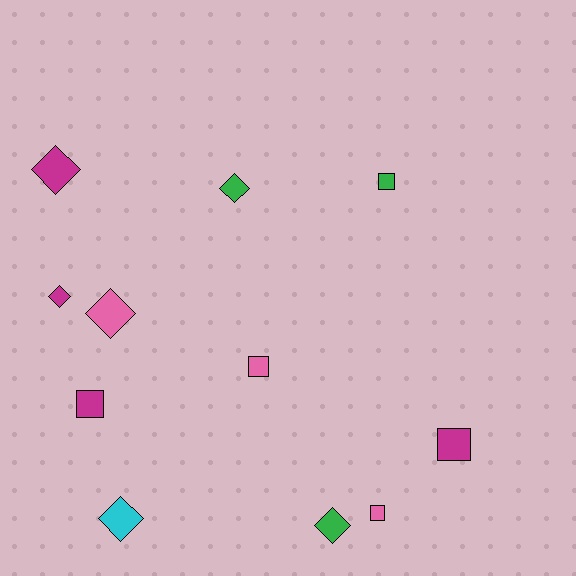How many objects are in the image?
There are 11 objects.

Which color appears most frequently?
Magenta, with 4 objects.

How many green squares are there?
There is 1 green square.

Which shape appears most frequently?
Diamond, with 6 objects.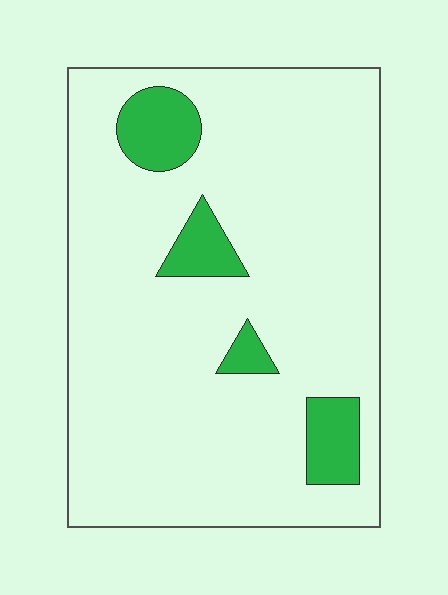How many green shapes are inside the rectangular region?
4.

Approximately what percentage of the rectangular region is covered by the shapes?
Approximately 10%.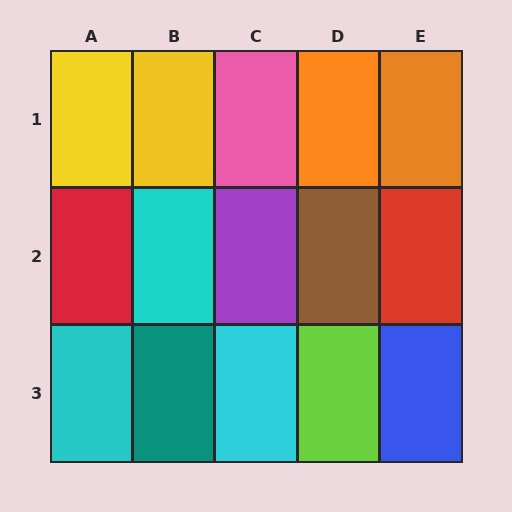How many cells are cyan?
3 cells are cyan.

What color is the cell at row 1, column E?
Orange.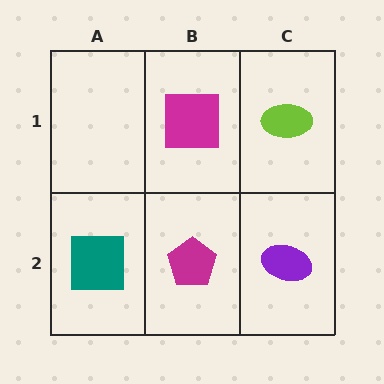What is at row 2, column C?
A purple ellipse.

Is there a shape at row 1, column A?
No, that cell is empty.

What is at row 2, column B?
A magenta pentagon.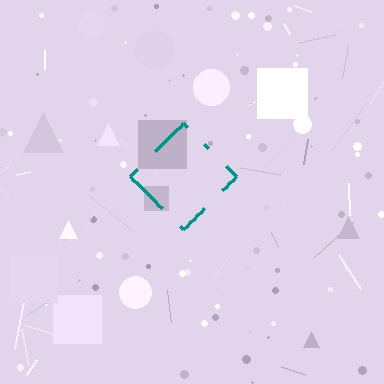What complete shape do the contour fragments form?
The contour fragments form a diamond.